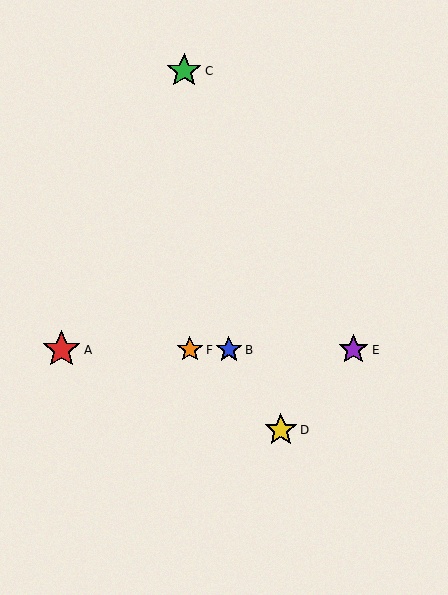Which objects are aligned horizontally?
Objects A, B, E, F are aligned horizontally.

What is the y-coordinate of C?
Object C is at y≈71.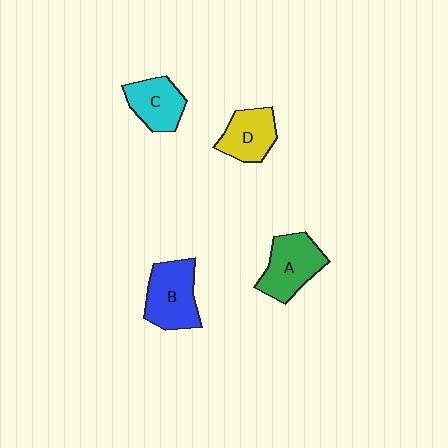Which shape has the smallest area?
Shape D (yellow).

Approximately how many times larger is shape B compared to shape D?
Approximately 1.3 times.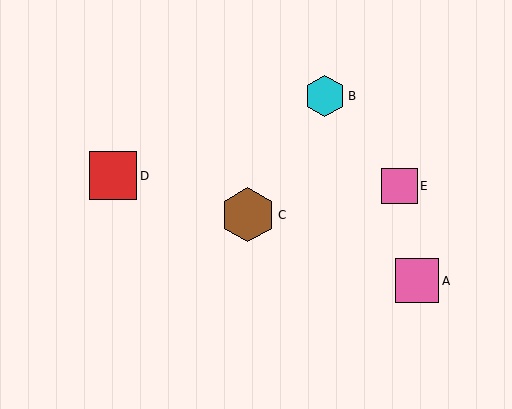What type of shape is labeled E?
Shape E is a pink square.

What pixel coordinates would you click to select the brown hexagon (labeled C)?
Click at (248, 215) to select the brown hexagon C.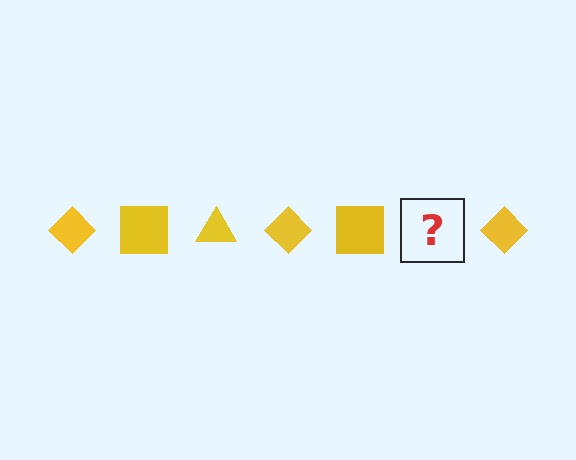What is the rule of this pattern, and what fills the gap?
The rule is that the pattern cycles through diamond, square, triangle shapes in yellow. The gap should be filled with a yellow triangle.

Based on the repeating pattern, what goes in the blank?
The blank should be a yellow triangle.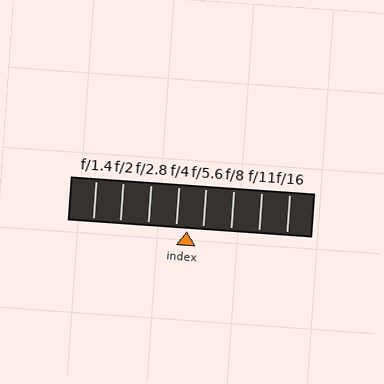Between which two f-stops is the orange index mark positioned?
The index mark is between f/4 and f/5.6.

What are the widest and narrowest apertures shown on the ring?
The widest aperture shown is f/1.4 and the narrowest is f/16.